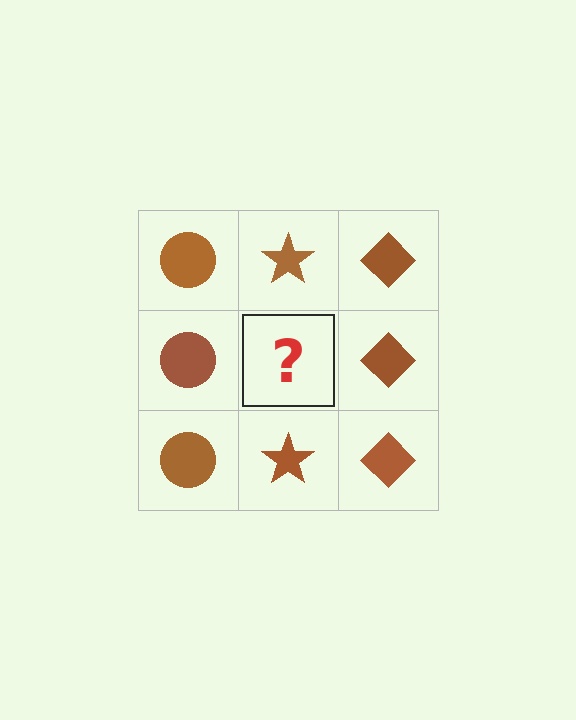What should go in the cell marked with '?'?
The missing cell should contain a brown star.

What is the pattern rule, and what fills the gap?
The rule is that each column has a consistent shape. The gap should be filled with a brown star.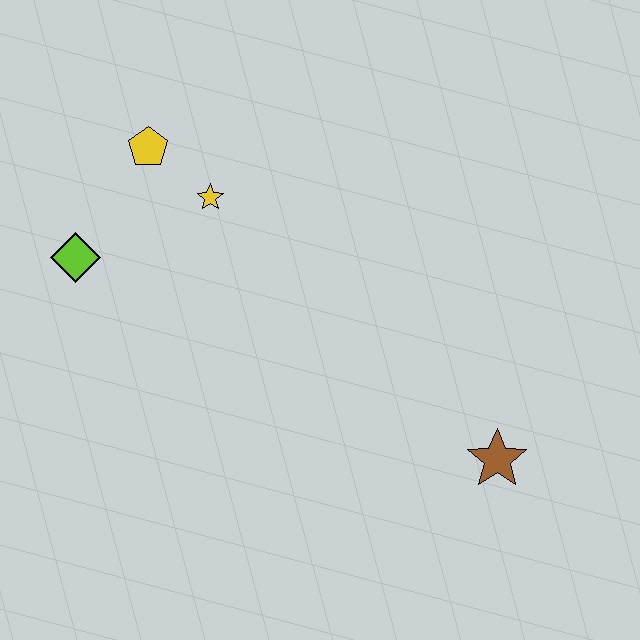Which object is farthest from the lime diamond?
The brown star is farthest from the lime diamond.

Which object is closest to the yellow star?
The yellow pentagon is closest to the yellow star.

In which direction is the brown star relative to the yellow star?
The brown star is to the right of the yellow star.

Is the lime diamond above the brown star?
Yes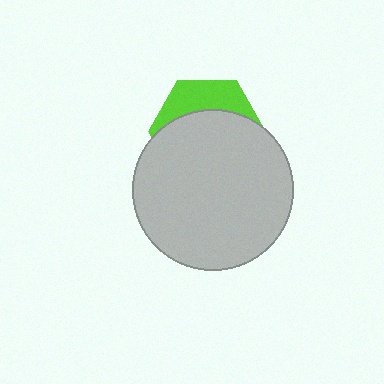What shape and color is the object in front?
The object in front is a light gray circle.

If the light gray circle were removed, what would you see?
You would see the complete lime hexagon.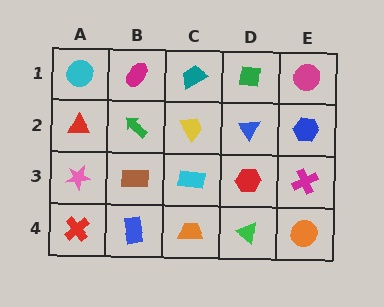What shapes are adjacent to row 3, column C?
A yellow trapezoid (row 2, column C), an orange trapezoid (row 4, column C), a brown rectangle (row 3, column B), a red hexagon (row 3, column D).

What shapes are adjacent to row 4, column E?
A magenta cross (row 3, column E), a green triangle (row 4, column D).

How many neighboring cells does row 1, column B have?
3.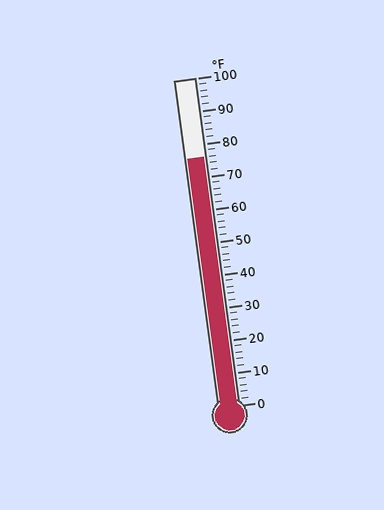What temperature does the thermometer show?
The thermometer shows approximately 76°F.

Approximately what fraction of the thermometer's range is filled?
The thermometer is filled to approximately 75% of its range.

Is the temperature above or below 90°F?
The temperature is below 90°F.